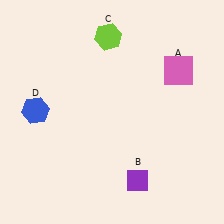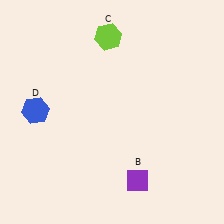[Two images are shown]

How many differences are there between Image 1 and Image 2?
There is 1 difference between the two images.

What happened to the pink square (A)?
The pink square (A) was removed in Image 2. It was in the top-right area of Image 1.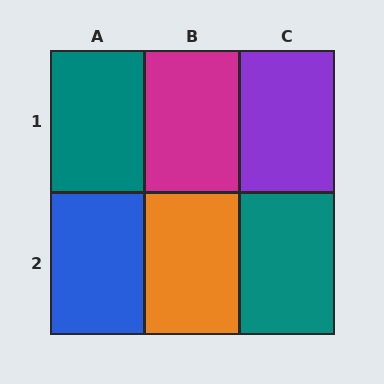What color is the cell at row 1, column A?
Teal.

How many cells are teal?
2 cells are teal.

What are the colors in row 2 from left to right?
Blue, orange, teal.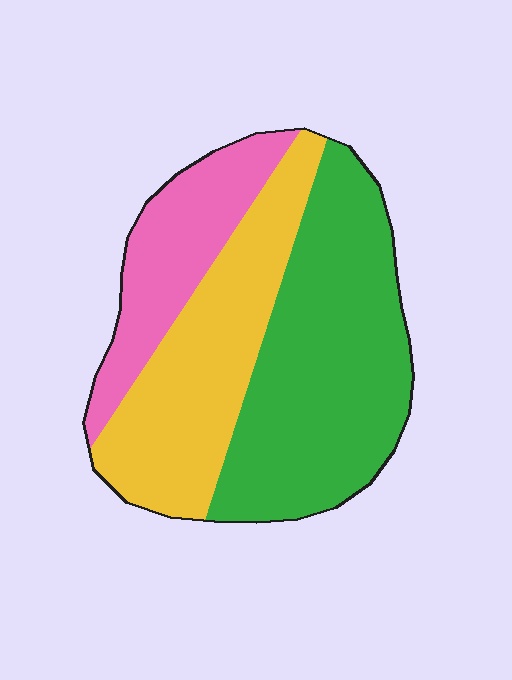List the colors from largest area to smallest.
From largest to smallest: green, yellow, pink.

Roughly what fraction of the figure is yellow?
Yellow covers 33% of the figure.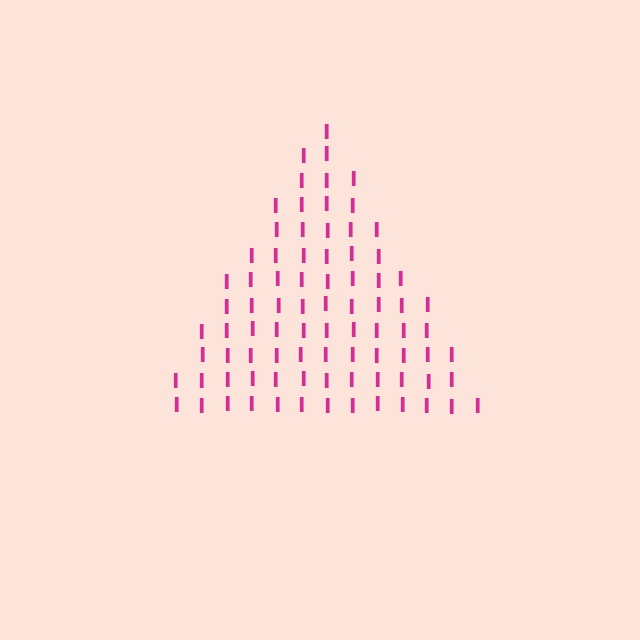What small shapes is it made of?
It is made of small letter I's.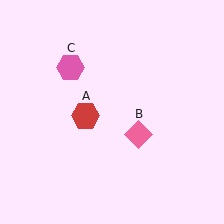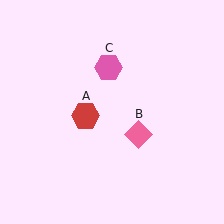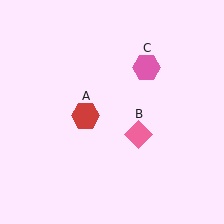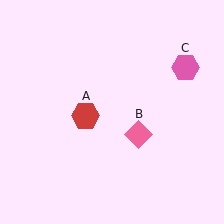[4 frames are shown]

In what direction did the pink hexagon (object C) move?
The pink hexagon (object C) moved right.